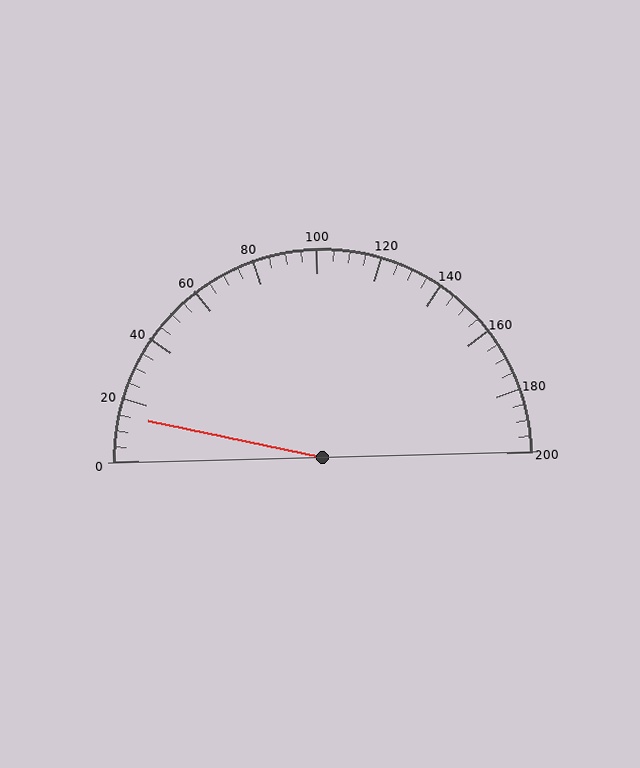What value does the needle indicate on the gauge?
The needle indicates approximately 15.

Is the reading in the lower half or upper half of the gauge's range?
The reading is in the lower half of the range (0 to 200).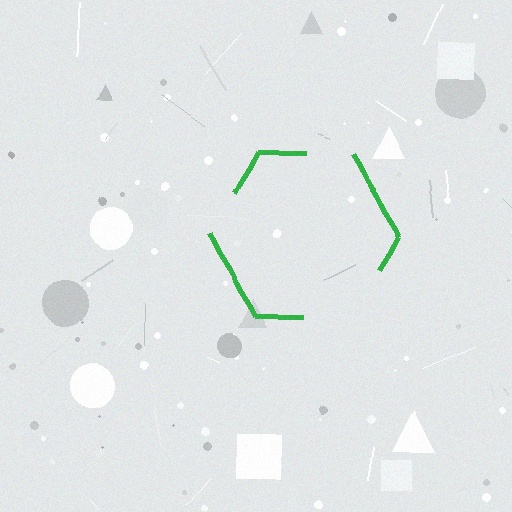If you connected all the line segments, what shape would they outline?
They would outline a hexagon.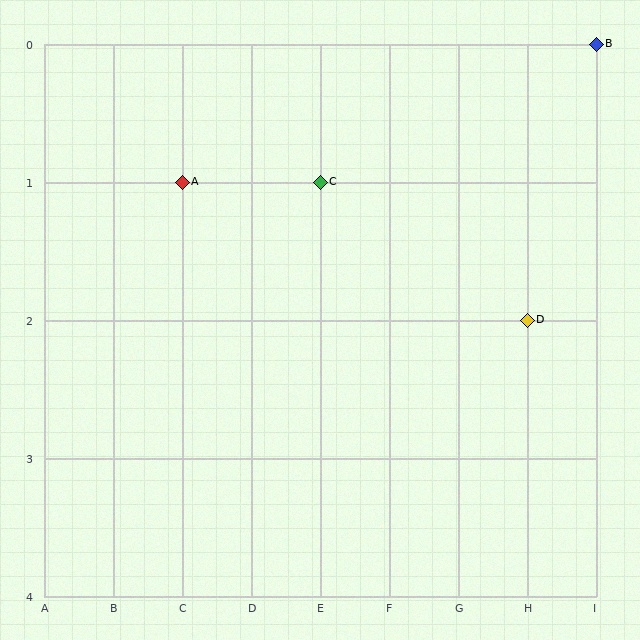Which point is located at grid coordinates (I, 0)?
Point B is at (I, 0).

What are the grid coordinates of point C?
Point C is at grid coordinates (E, 1).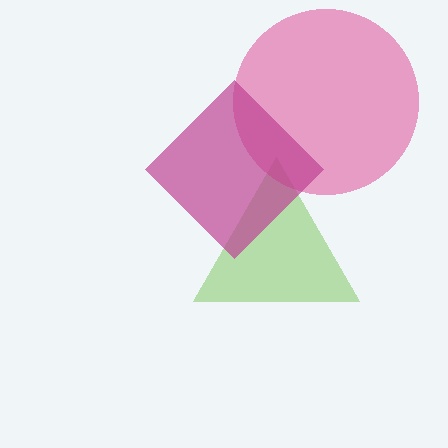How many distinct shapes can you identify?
There are 3 distinct shapes: a lime triangle, a pink circle, a magenta diamond.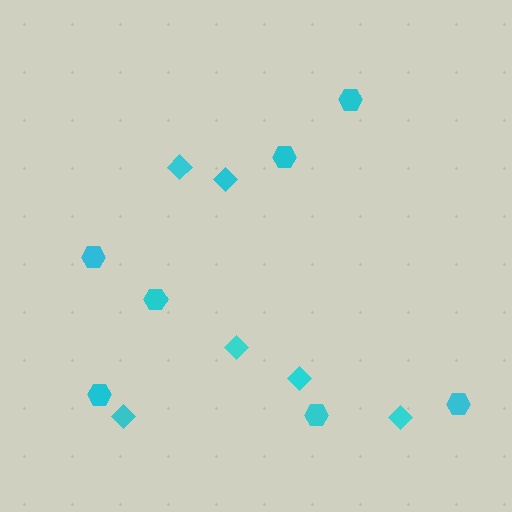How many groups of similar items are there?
There are 2 groups: one group of diamonds (6) and one group of hexagons (7).